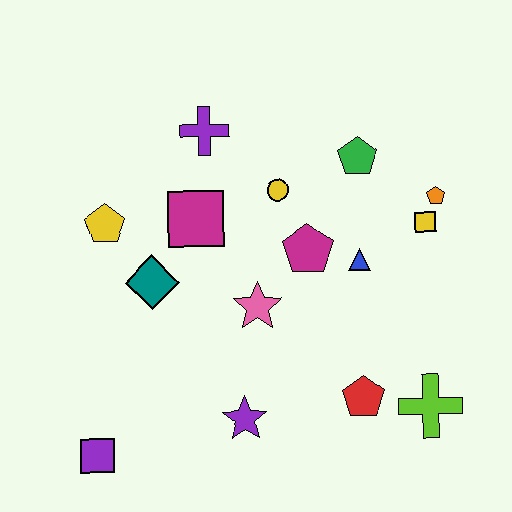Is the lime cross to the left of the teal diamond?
No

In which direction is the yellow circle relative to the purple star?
The yellow circle is above the purple star.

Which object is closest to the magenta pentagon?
The blue triangle is closest to the magenta pentagon.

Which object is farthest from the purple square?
The orange pentagon is farthest from the purple square.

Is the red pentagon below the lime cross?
No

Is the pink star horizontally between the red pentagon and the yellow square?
No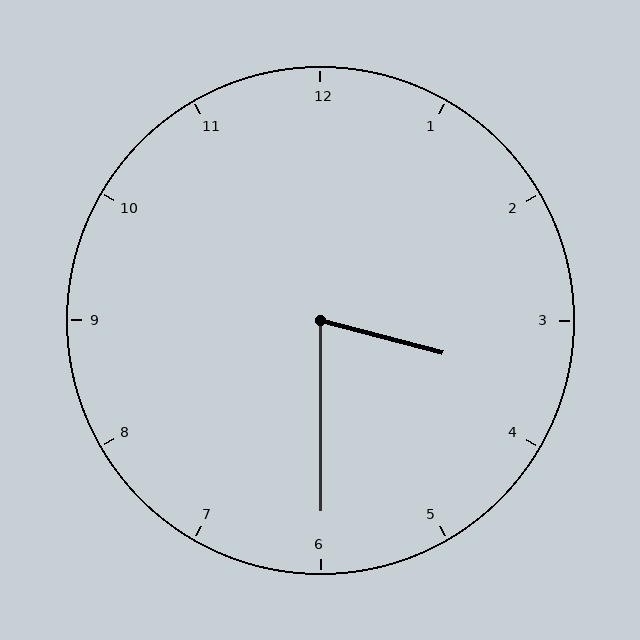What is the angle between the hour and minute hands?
Approximately 75 degrees.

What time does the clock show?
3:30.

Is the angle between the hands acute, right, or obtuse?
It is acute.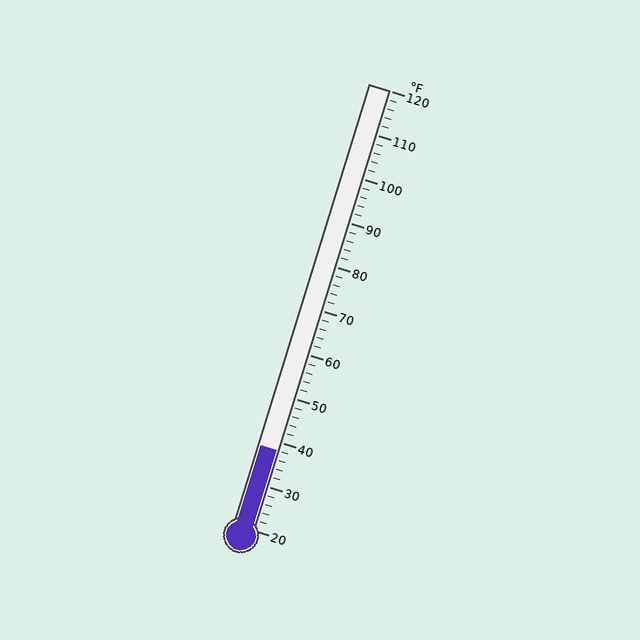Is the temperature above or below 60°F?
The temperature is below 60°F.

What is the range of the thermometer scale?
The thermometer scale ranges from 20°F to 120°F.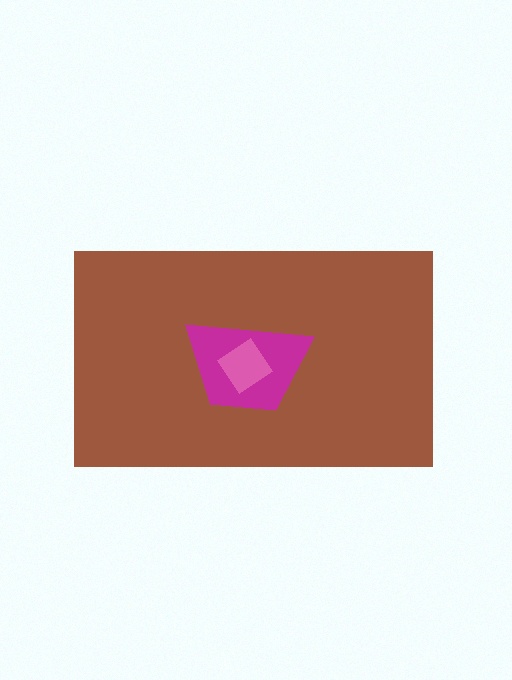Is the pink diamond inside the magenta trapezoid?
Yes.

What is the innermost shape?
The pink diamond.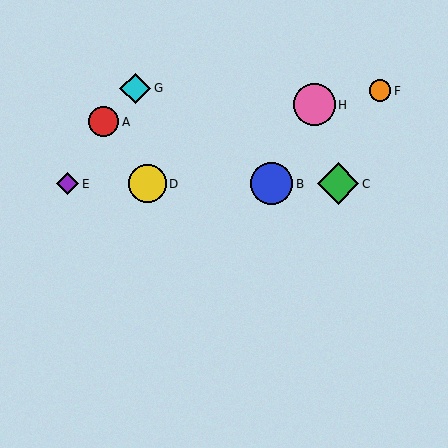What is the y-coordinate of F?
Object F is at y≈91.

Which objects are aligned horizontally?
Objects B, C, D, E are aligned horizontally.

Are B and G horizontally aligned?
No, B is at y≈184 and G is at y≈88.